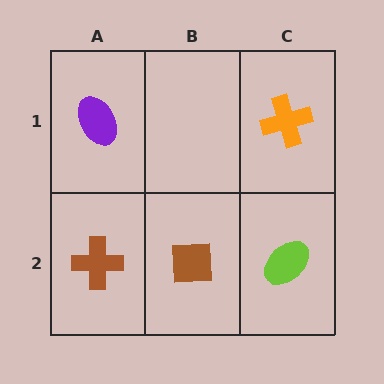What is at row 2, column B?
A brown square.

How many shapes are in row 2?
3 shapes.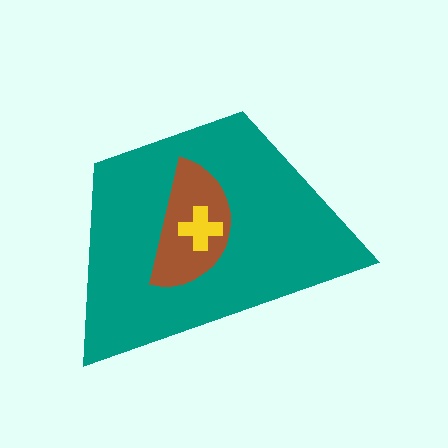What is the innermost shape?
The yellow cross.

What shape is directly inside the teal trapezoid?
The brown semicircle.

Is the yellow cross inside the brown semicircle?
Yes.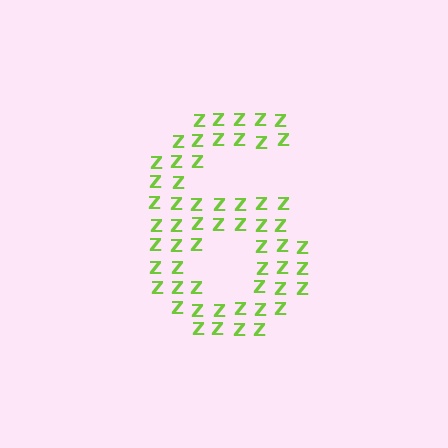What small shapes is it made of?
It is made of small letter Z's.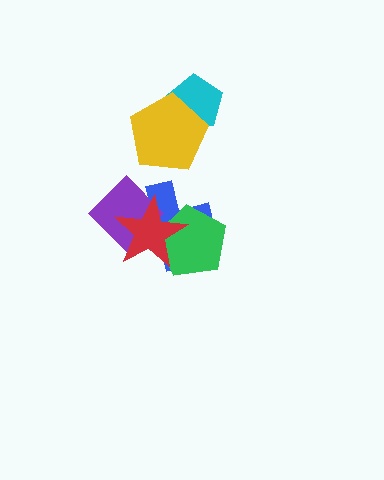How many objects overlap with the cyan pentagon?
1 object overlaps with the cyan pentagon.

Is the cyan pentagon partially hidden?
Yes, it is partially covered by another shape.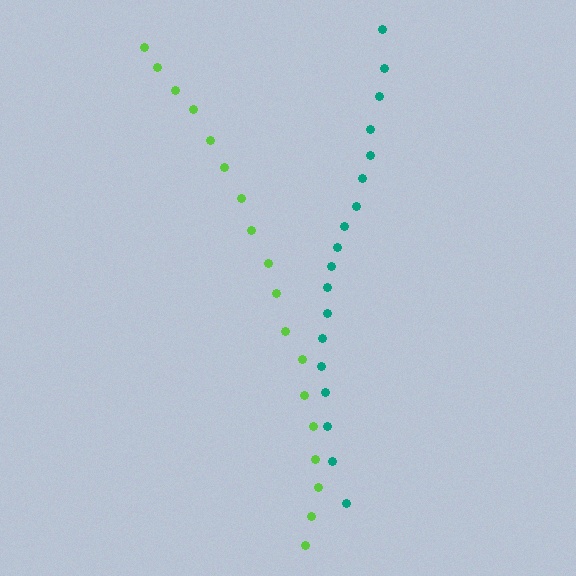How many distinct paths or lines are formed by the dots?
There are 2 distinct paths.